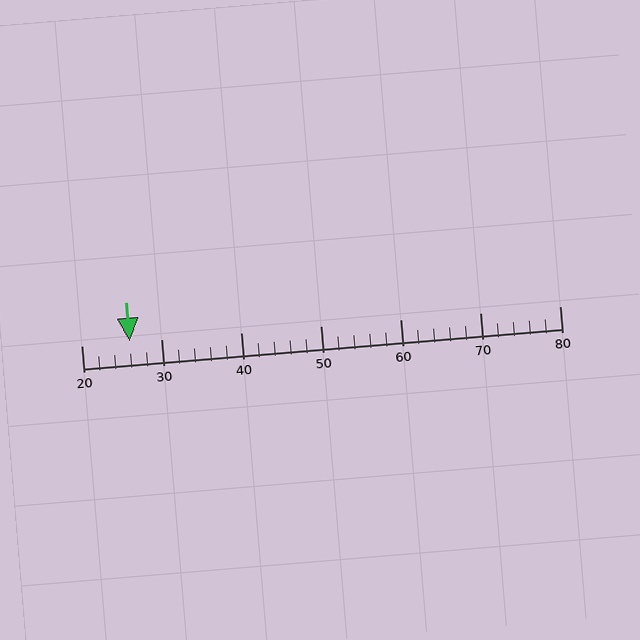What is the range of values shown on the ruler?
The ruler shows values from 20 to 80.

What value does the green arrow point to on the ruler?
The green arrow points to approximately 26.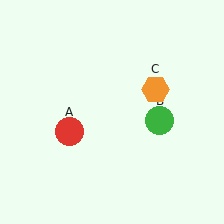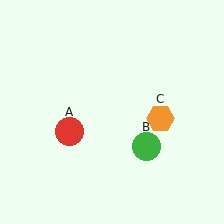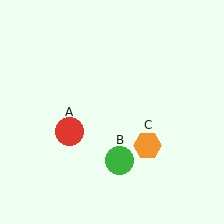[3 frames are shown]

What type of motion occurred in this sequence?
The green circle (object B), orange hexagon (object C) rotated clockwise around the center of the scene.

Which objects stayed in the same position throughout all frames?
Red circle (object A) remained stationary.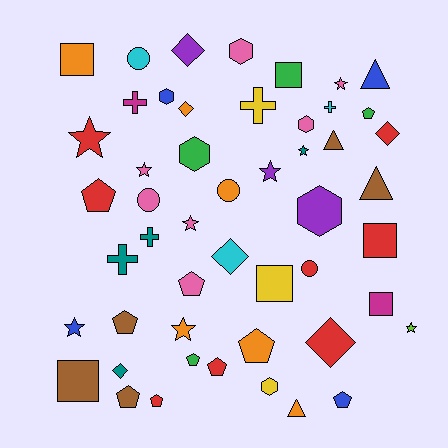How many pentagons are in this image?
There are 10 pentagons.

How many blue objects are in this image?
There are 4 blue objects.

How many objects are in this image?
There are 50 objects.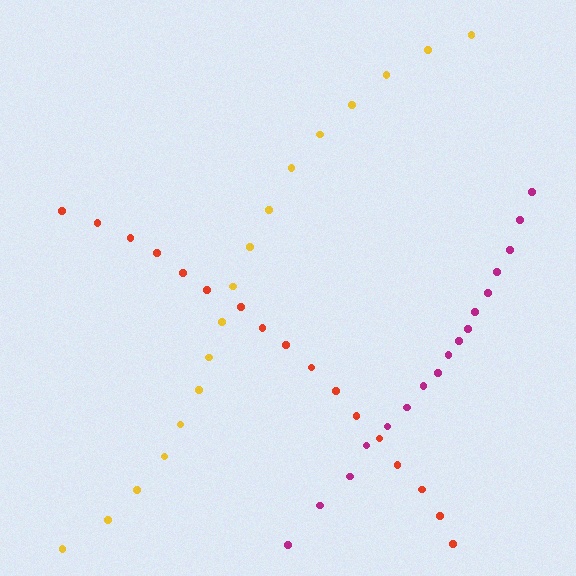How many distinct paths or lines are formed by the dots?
There are 3 distinct paths.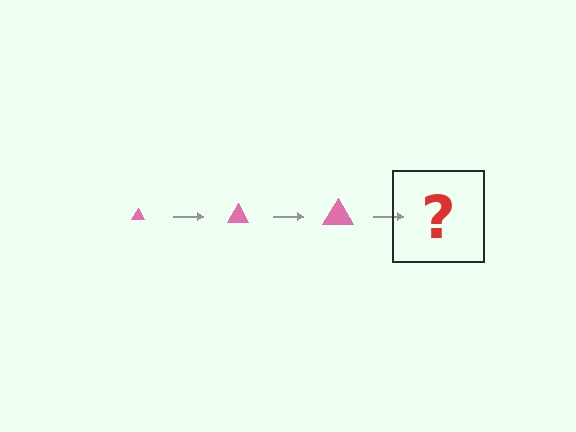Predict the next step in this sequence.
The next step is a pink triangle, larger than the previous one.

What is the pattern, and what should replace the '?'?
The pattern is that the triangle gets progressively larger each step. The '?' should be a pink triangle, larger than the previous one.